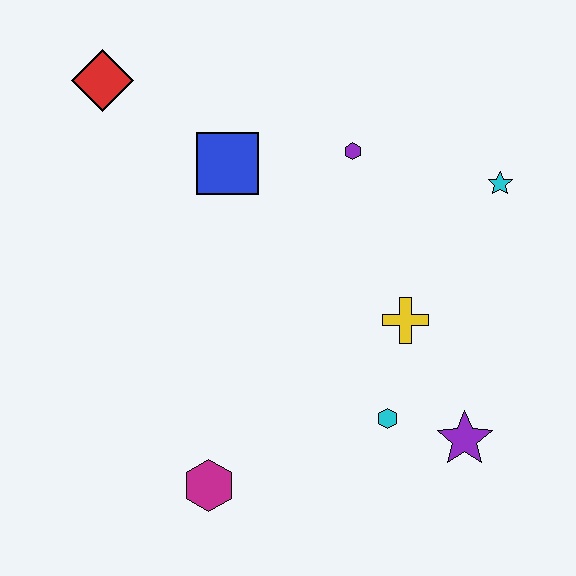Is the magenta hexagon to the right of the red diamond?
Yes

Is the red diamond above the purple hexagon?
Yes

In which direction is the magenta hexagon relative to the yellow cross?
The magenta hexagon is to the left of the yellow cross.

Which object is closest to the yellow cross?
The cyan hexagon is closest to the yellow cross.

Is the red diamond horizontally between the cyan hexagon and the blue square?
No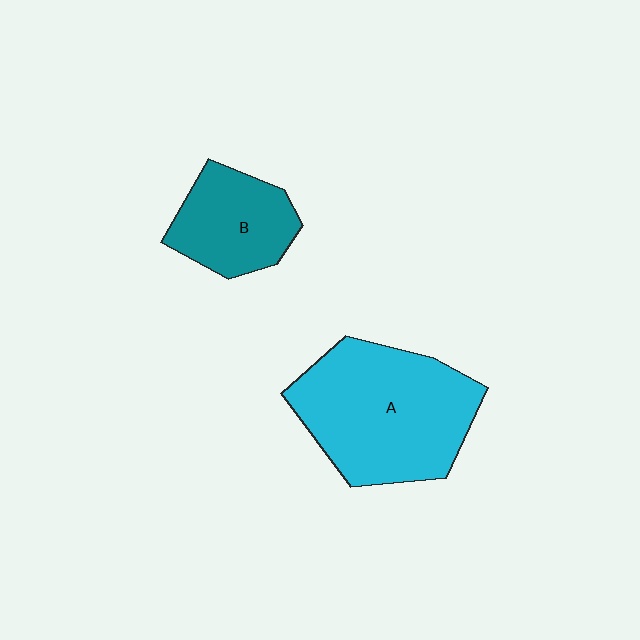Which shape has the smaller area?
Shape B (teal).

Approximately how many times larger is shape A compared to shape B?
Approximately 1.9 times.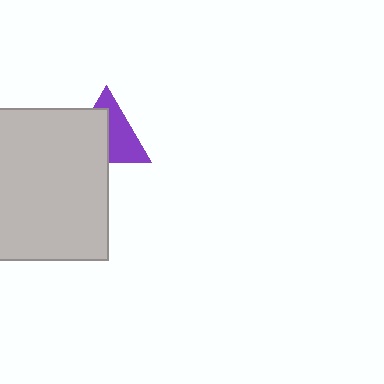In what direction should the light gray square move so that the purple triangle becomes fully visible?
The light gray square should move toward the lower-left. That is the shortest direction to clear the overlap and leave the purple triangle fully visible.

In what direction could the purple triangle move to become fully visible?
The purple triangle could move toward the upper-right. That would shift it out from behind the light gray square entirely.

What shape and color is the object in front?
The object in front is a light gray square.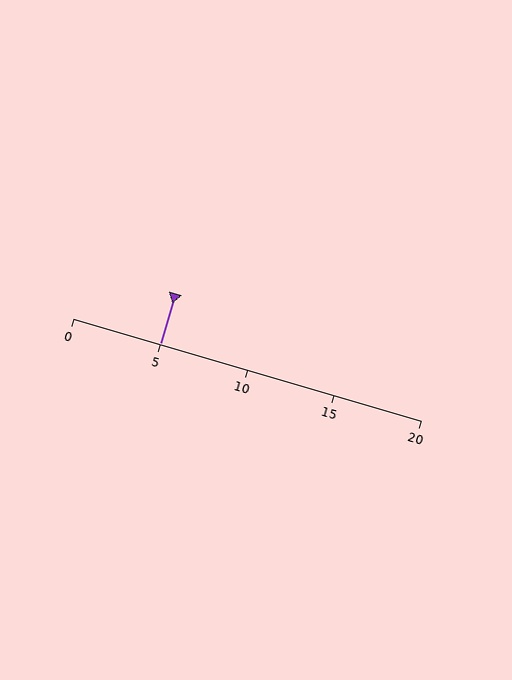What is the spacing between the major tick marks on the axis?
The major ticks are spaced 5 apart.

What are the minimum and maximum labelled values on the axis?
The axis runs from 0 to 20.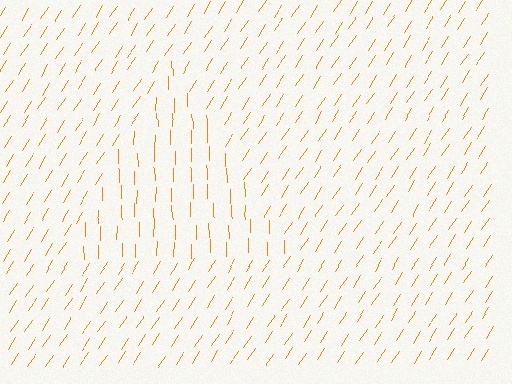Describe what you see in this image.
The image is filled with small orange line segments. A triangle region in the image has lines oriented differently from the surrounding lines, creating a visible texture boundary.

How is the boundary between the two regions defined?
The boundary is defined purely by a change in line orientation (approximately 33 degrees difference). All lines are the same color and thickness.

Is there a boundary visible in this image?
Yes, there is a texture boundary formed by a change in line orientation.